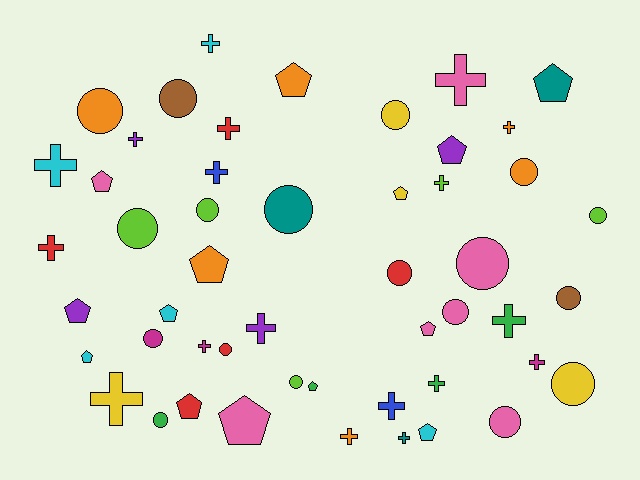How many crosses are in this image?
There are 18 crosses.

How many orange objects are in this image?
There are 6 orange objects.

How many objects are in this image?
There are 50 objects.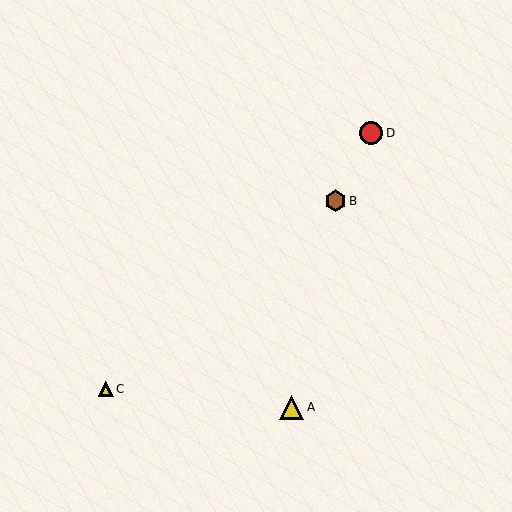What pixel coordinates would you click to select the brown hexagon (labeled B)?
Click at (335, 201) to select the brown hexagon B.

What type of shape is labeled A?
Shape A is a yellow triangle.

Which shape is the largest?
The yellow triangle (labeled A) is the largest.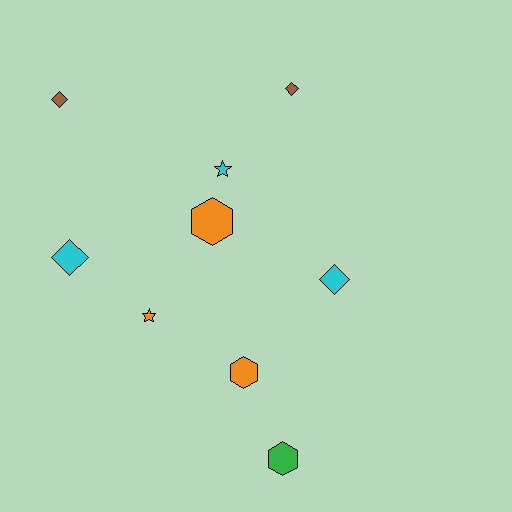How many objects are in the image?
There are 9 objects.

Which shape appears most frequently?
Diamond, with 4 objects.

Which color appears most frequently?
Orange, with 3 objects.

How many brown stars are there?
There are no brown stars.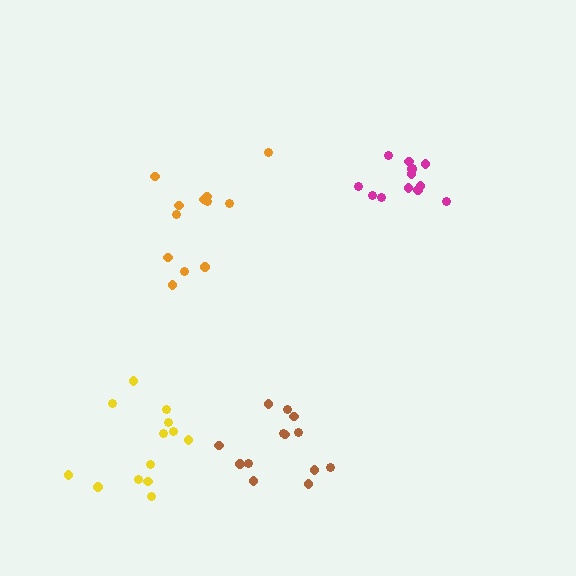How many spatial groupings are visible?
There are 4 spatial groupings.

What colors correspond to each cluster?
The clusters are colored: brown, orange, yellow, magenta.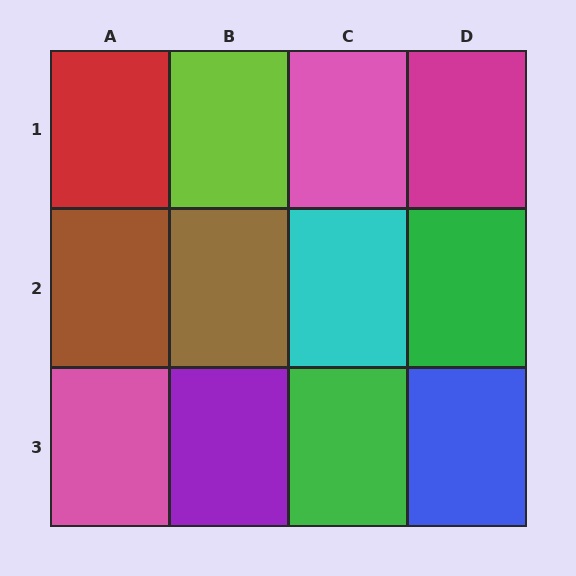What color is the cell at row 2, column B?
Brown.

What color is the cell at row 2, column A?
Brown.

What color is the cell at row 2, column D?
Green.